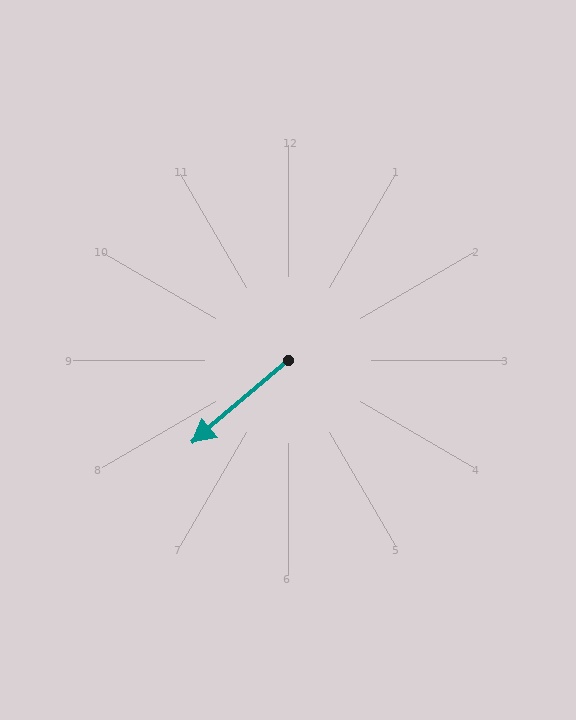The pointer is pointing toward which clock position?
Roughly 8 o'clock.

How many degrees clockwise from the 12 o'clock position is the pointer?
Approximately 229 degrees.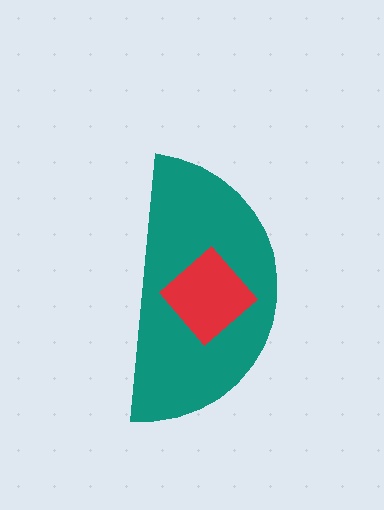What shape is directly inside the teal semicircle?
The red diamond.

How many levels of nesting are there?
2.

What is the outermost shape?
The teal semicircle.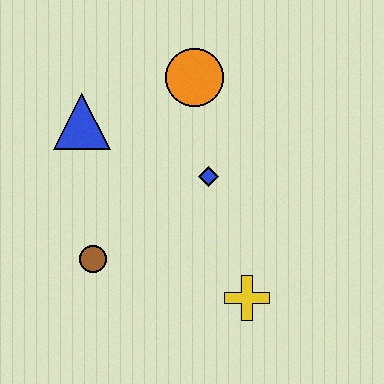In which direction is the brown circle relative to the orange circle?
The brown circle is below the orange circle.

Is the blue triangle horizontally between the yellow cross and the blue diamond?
No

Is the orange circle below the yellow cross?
No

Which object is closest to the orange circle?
The blue diamond is closest to the orange circle.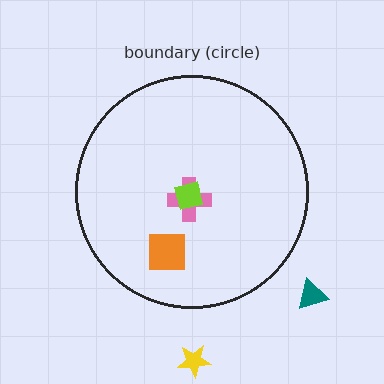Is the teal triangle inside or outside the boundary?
Outside.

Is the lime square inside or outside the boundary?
Inside.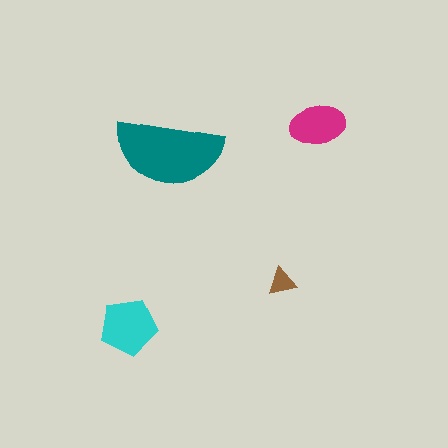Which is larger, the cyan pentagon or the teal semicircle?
The teal semicircle.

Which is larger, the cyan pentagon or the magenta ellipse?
The cyan pentagon.